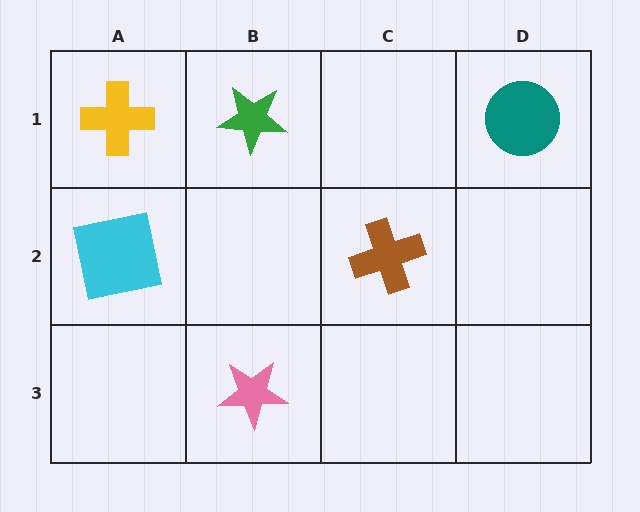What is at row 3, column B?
A pink star.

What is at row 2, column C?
A brown cross.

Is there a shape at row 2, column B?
No, that cell is empty.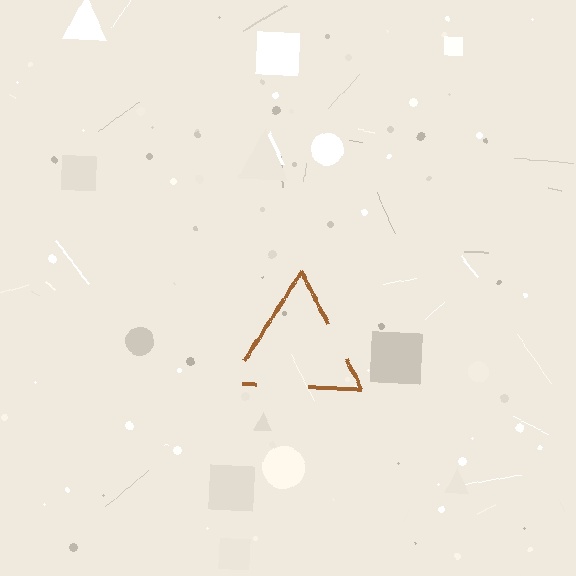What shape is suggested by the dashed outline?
The dashed outline suggests a triangle.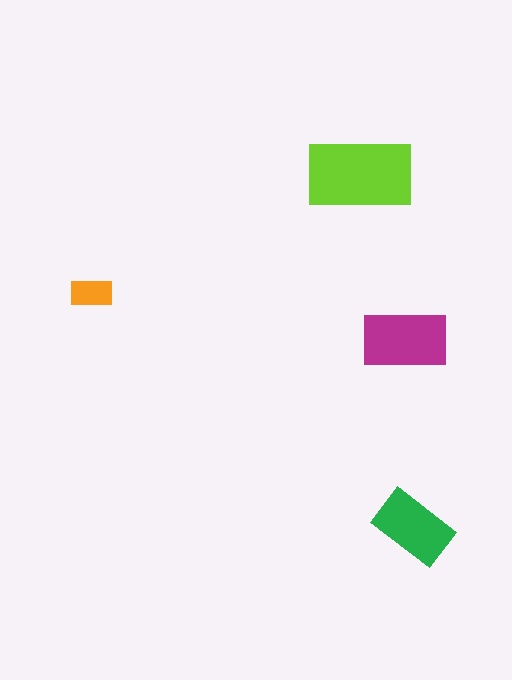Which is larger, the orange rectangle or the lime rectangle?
The lime one.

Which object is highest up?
The lime rectangle is topmost.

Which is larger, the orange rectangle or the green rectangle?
The green one.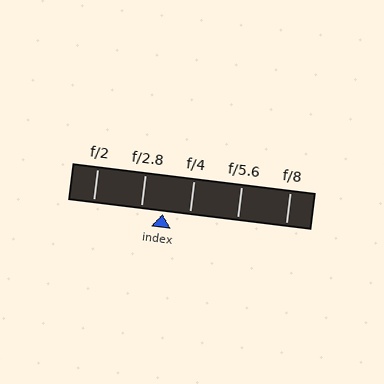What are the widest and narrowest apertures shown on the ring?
The widest aperture shown is f/2 and the narrowest is f/8.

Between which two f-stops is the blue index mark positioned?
The index mark is between f/2.8 and f/4.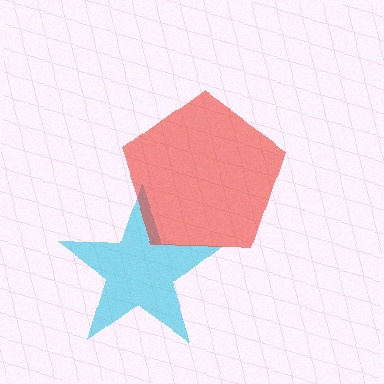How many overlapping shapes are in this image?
There are 2 overlapping shapes in the image.